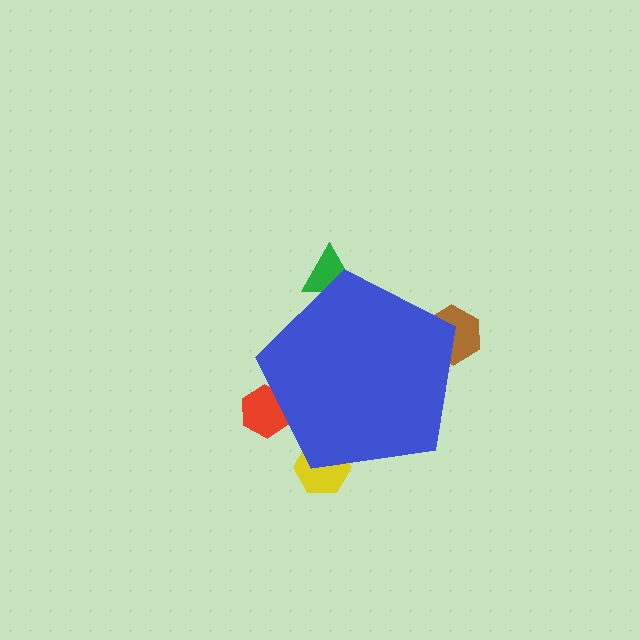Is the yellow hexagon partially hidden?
Yes, the yellow hexagon is partially hidden behind the blue pentagon.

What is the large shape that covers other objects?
A blue pentagon.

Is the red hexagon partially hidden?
Yes, the red hexagon is partially hidden behind the blue pentagon.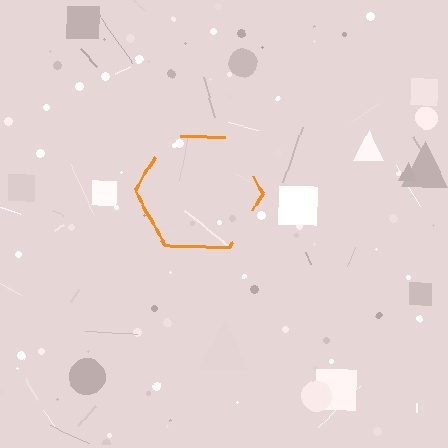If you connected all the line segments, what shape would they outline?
They would outline a hexagon.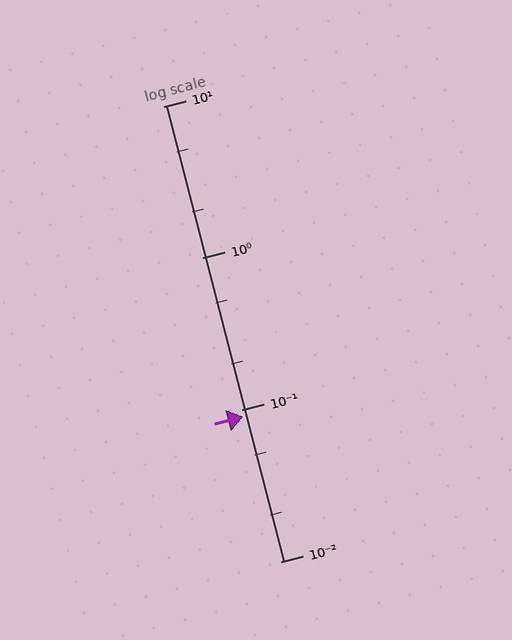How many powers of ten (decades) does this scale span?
The scale spans 3 decades, from 0.01 to 10.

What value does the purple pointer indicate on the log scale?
The pointer indicates approximately 0.09.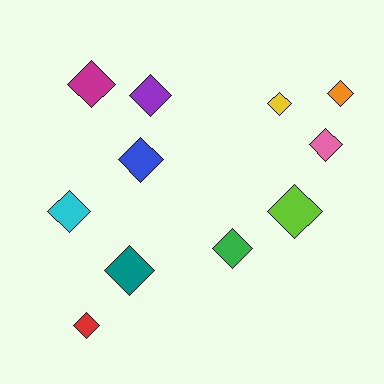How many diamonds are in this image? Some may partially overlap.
There are 11 diamonds.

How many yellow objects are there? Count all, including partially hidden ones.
There is 1 yellow object.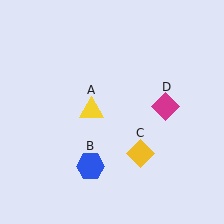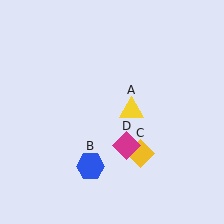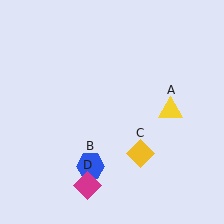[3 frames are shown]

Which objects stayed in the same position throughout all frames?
Blue hexagon (object B) and yellow diamond (object C) remained stationary.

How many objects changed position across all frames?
2 objects changed position: yellow triangle (object A), magenta diamond (object D).